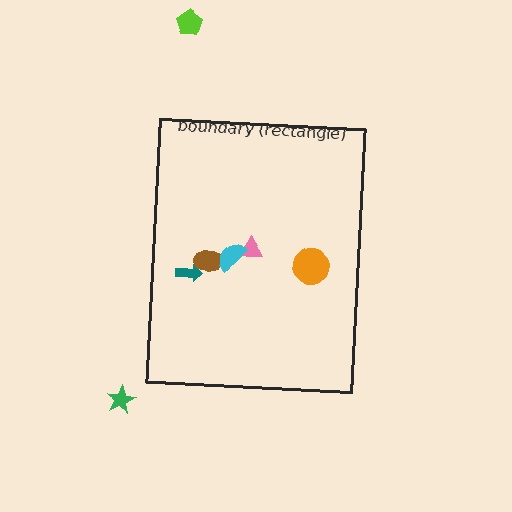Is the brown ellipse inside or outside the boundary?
Inside.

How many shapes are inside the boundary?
5 inside, 2 outside.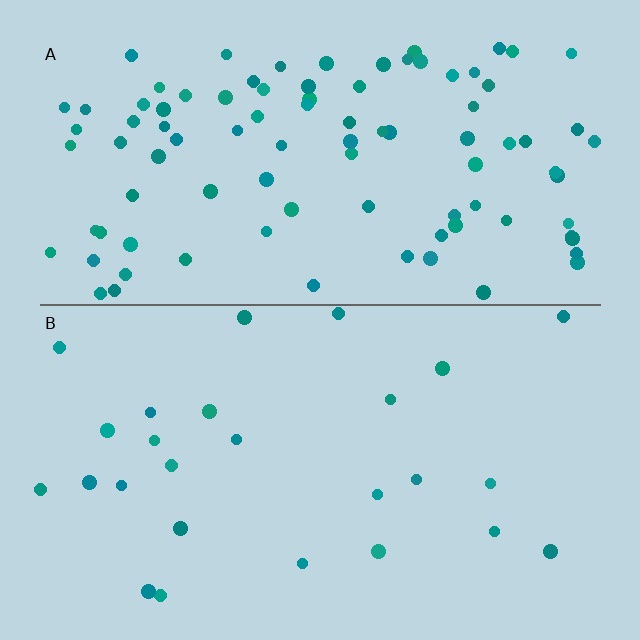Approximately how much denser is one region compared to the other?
Approximately 3.6× — region A over region B.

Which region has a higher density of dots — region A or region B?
A (the top).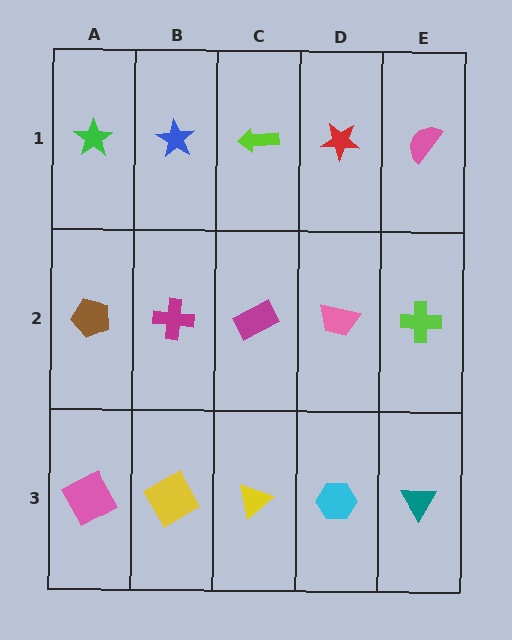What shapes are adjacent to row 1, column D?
A pink trapezoid (row 2, column D), a lime arrow (row 1, column C), a pink semicircle (row 1, column E).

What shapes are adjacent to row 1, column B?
A magenta cross (row 2, column B), a green star (row 1, column A), a lime arrow (row 1, column C).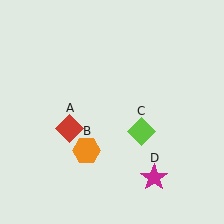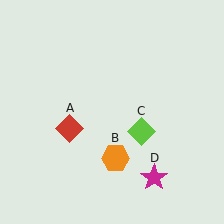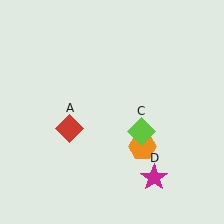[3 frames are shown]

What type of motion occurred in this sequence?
The orange hexagon (object B) rotated counterclockwise around the center of the scene.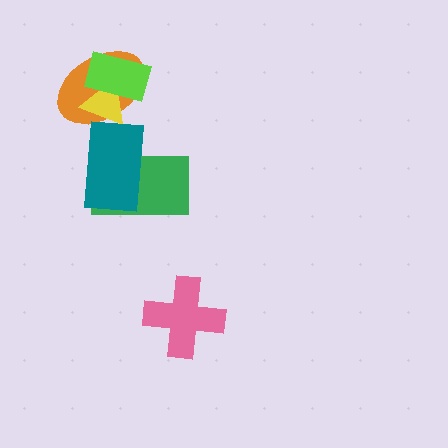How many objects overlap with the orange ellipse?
3 objects overlap with the orange ellipse.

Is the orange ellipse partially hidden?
Yes, it is partially covered by another shape.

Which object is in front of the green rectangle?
The teal rectangle is in front of the green rectangle.